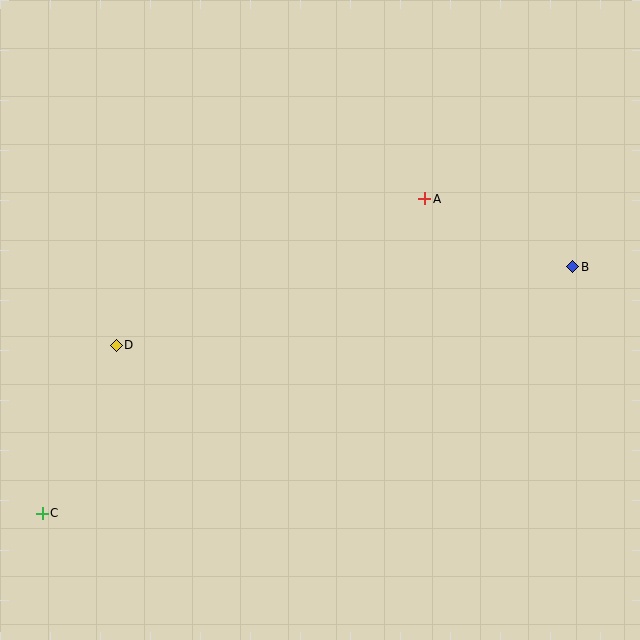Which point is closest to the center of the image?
Point A at (425, 199) is closest to the center.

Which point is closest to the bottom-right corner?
Point B is closest to the bottom-right corner.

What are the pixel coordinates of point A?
Point A is at (425, 199).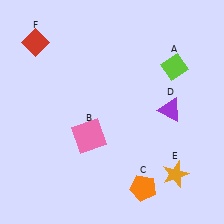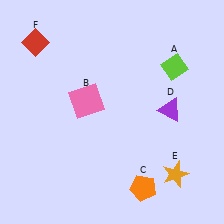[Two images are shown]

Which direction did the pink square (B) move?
The pink square (B) moved up.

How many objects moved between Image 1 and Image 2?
1 object moved between the two images.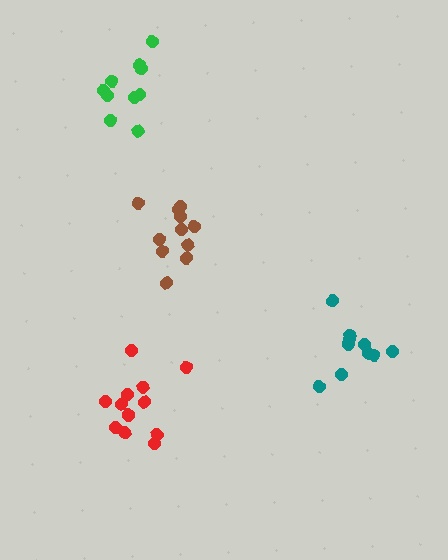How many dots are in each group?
Group 1: 12 dots, Group 2: 11 dots, Group 3: 10 dots, Group 4: 10 dots (43 total).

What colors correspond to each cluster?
The clusters are colored: red, brown, teal, green.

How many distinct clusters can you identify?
There are 4 distinct clusters.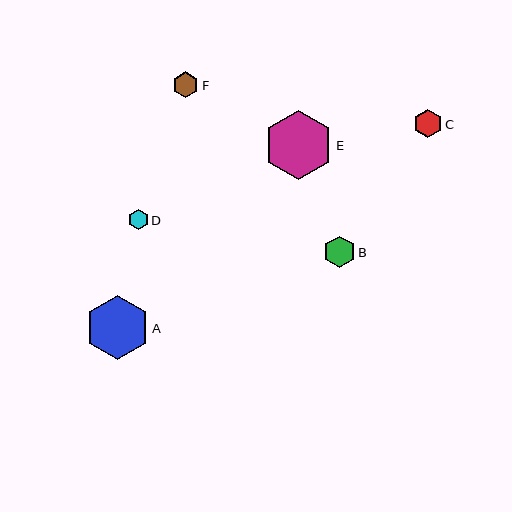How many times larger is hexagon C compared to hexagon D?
Hexagon C is approximately 1.4 times the size of hexagon D.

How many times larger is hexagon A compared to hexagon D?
Hexagon A is approximately 3.2 times the size of hexagon D.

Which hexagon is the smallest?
Hexagon D is the smallest with a size of approximately 20 pixels.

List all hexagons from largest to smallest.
From largest to smallest: E, A, B, C, F, D.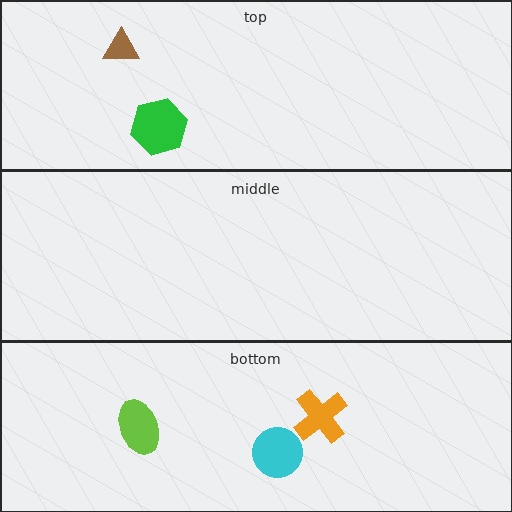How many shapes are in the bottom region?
3.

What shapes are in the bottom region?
The orange cross, the cyan circle, the lime ellipse.